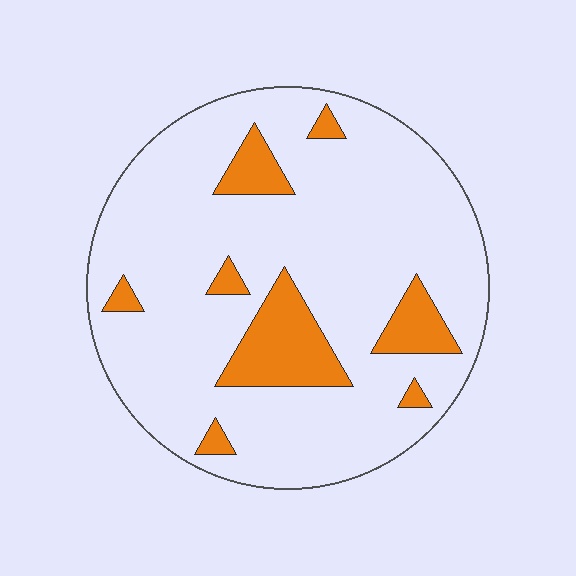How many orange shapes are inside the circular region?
8.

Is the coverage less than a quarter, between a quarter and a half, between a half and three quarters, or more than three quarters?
Less than a quarter.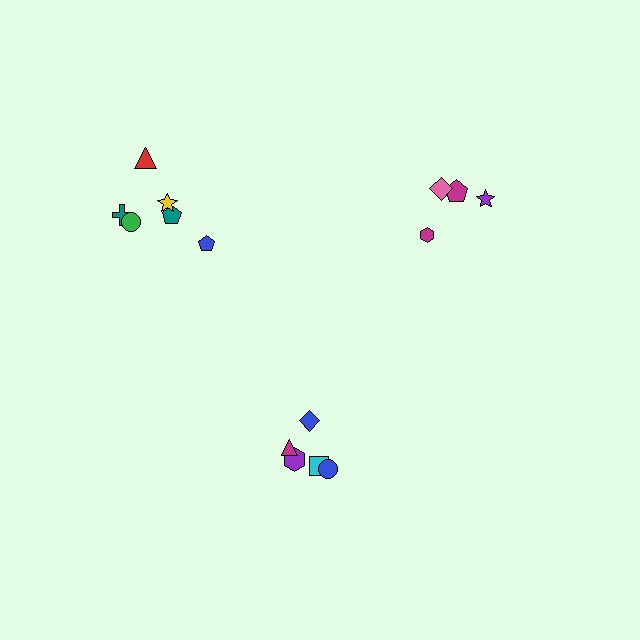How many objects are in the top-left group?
There are 6 objects.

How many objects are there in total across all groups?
There are 15 objects.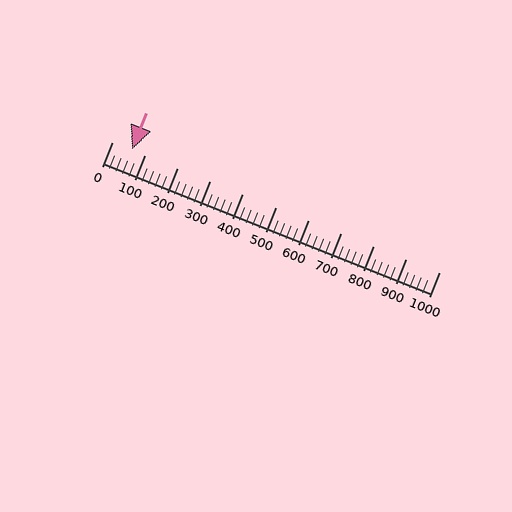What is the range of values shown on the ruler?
The ruler shows values from 0 to 1000.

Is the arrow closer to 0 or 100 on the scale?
The arrow is closer to 100.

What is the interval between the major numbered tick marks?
The major tick marks are spaced 100 units apart.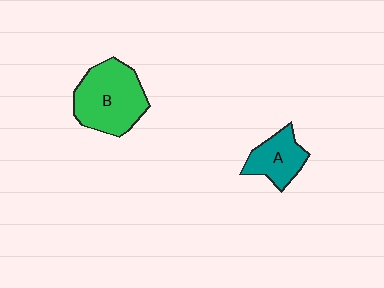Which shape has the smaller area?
Shape A (teal).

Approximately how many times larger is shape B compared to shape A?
Approximately 1.8 times.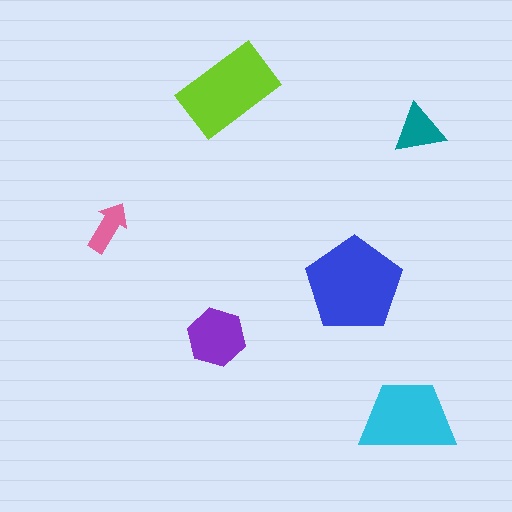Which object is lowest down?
The cyan trapezoid is bottommost.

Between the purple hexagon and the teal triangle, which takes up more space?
The purple hexagon.